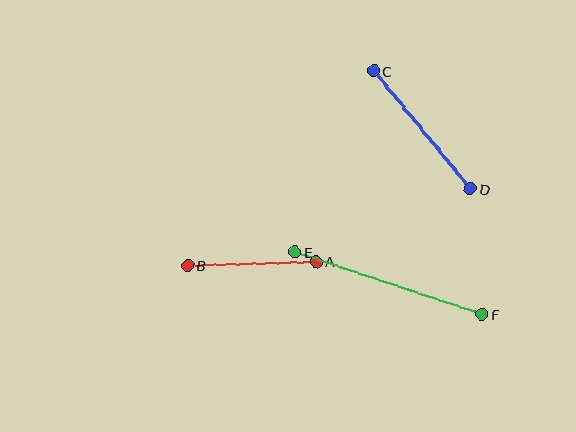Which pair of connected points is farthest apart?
Points E and F are farthest apart.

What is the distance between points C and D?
The distance is approximately 153 pixels.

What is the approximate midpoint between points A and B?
The midpoint is at approximately (252, 263) pixels.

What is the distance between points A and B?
The distance is approximately 129 pixels.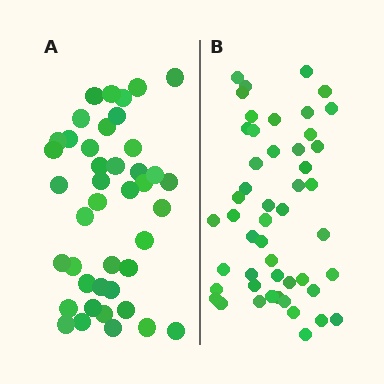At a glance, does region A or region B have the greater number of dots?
Region B (the right region) has more dots.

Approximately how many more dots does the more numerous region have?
Region B has roughly 8 or so more dots than region A.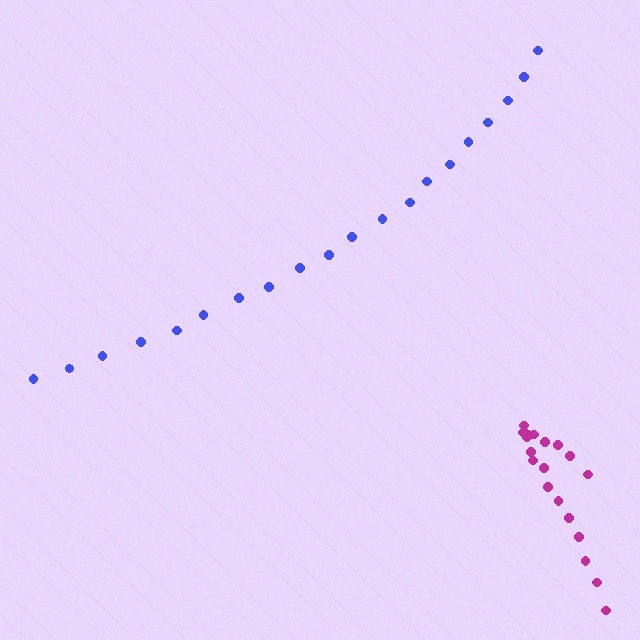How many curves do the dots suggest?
There are 2 distinct paths.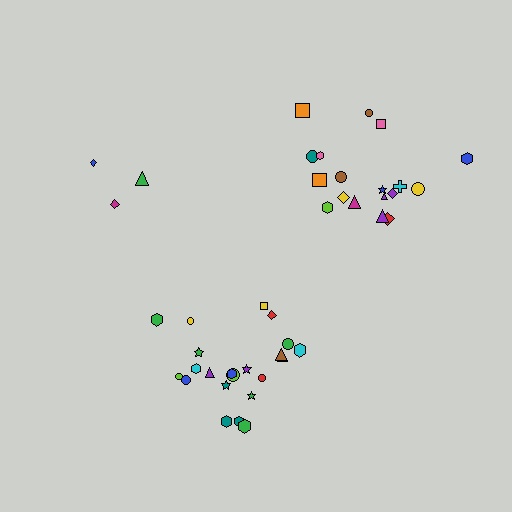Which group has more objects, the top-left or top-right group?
The top-right group.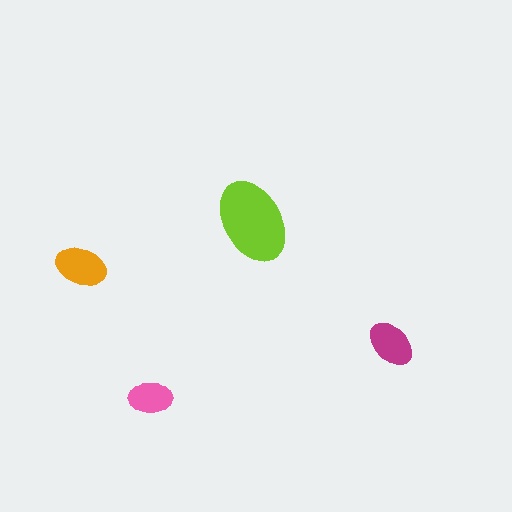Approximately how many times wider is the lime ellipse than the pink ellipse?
About 2 times wider.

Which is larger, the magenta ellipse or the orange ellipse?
The orange one.